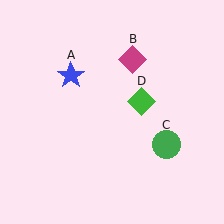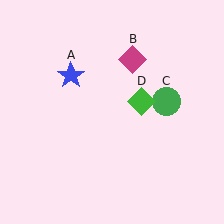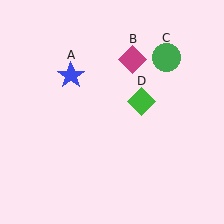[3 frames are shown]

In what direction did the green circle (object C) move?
The green circle (object C) moved up.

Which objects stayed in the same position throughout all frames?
Blue star (object A) and magenta diamond (object B) and green diamond (object D) remained stationary.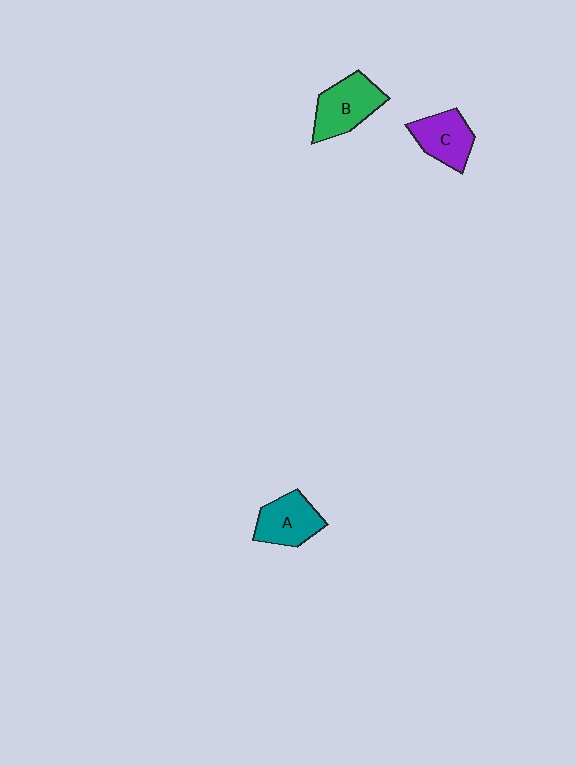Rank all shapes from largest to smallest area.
From largest to smallest: B (green), A (teal), C (purple).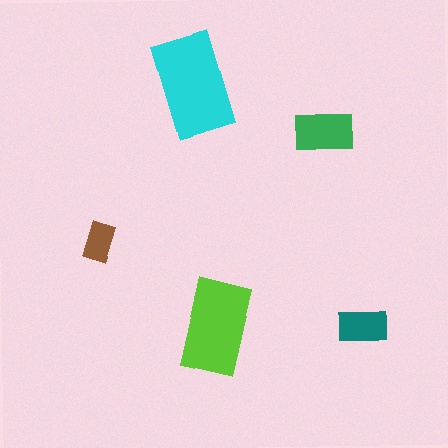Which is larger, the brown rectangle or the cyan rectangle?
The cyan one.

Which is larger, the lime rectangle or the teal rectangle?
The lime one.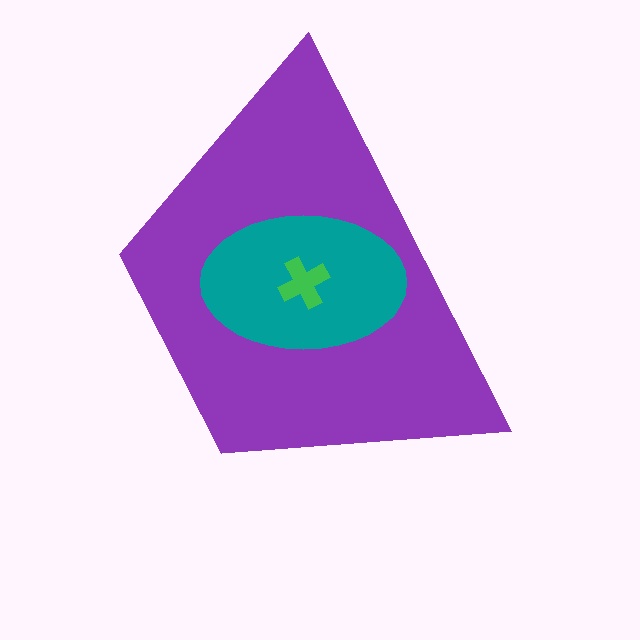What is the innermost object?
The green cross.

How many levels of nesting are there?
3.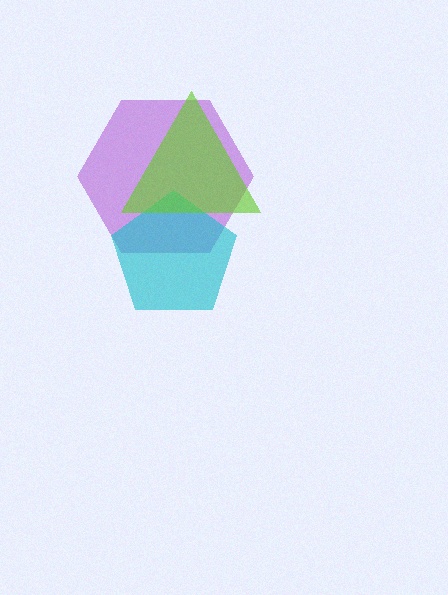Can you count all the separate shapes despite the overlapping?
Yes, there are 3 separate shapes.